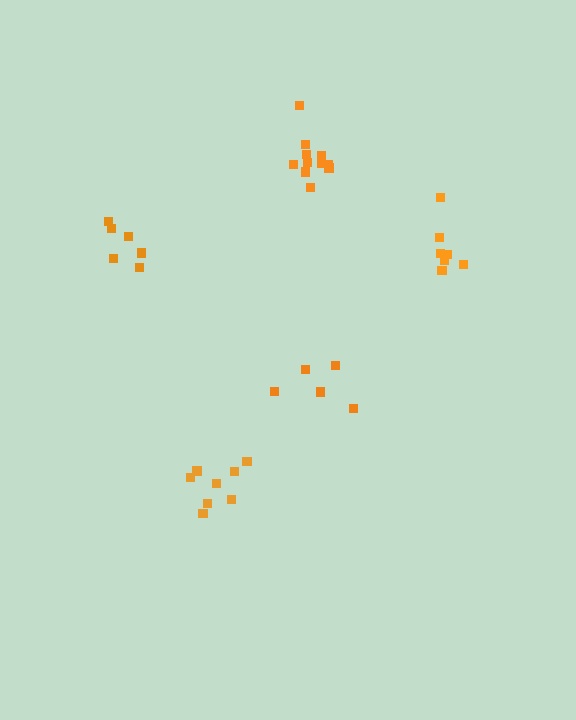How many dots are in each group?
Group 1: 11 dots, Group 2: 6 dots, Group 3: 8 dots, Group 4: 5 dots, Group 5: 7 dots (37 total).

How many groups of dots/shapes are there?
There are 5 groups.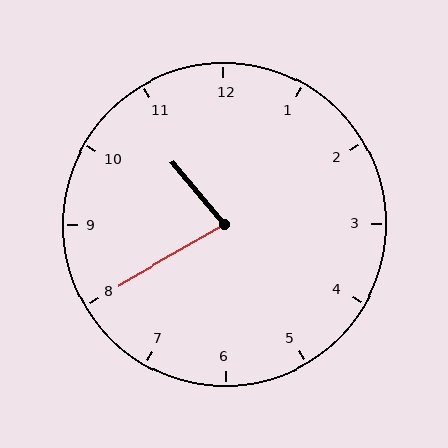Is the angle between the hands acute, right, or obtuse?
It is acute.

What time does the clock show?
10:40.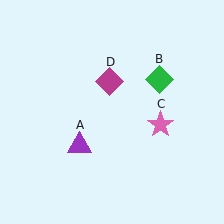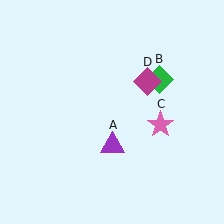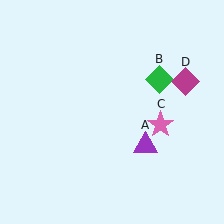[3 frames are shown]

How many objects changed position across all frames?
2 objects changed position: purple triangle (object A), magenta diamond (object D).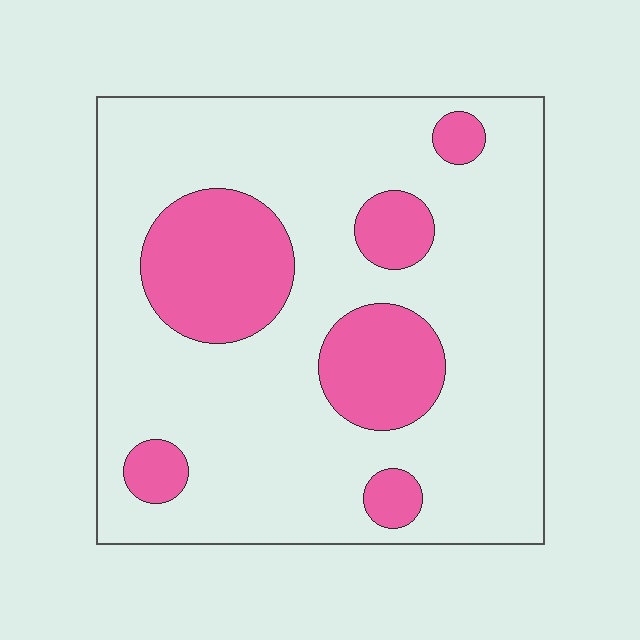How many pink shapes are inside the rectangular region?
6.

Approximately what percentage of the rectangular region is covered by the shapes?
Approximately 25%.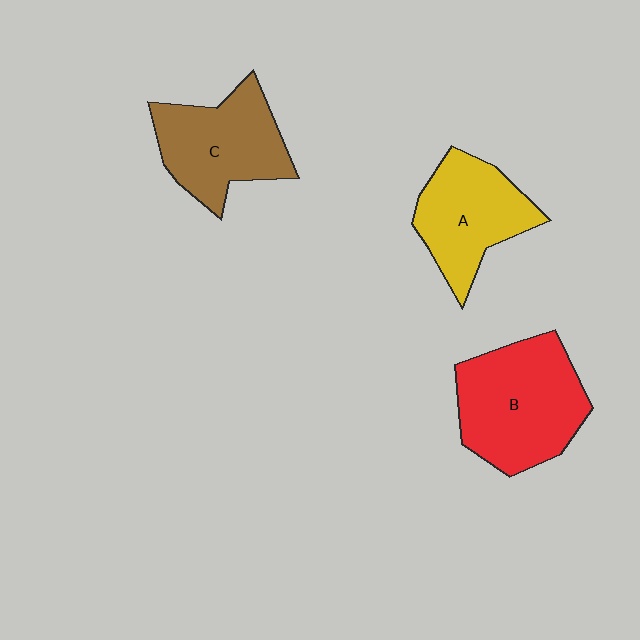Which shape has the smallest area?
Shape A (yellow).